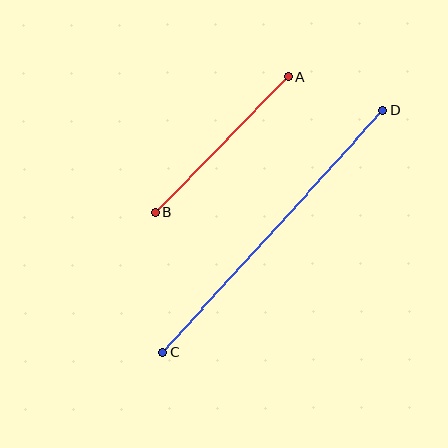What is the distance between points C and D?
The distance is approximately 328 pixels.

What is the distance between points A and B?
The distance is approximately 191 pixels.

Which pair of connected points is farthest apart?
Points C and D are farthest apart.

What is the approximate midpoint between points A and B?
The midpoint is at approximately (222, 145) pixels.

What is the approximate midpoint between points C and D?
The midpoint is at approximately (273, 231) pixels.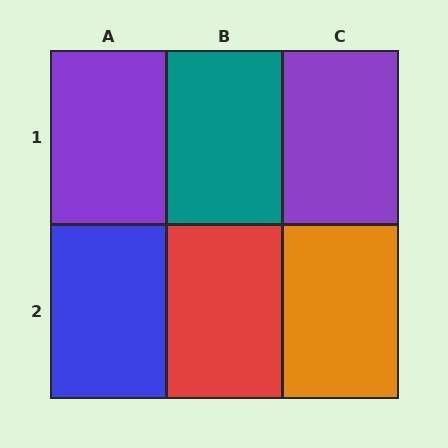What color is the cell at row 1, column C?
Purple.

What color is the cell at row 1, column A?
Purple.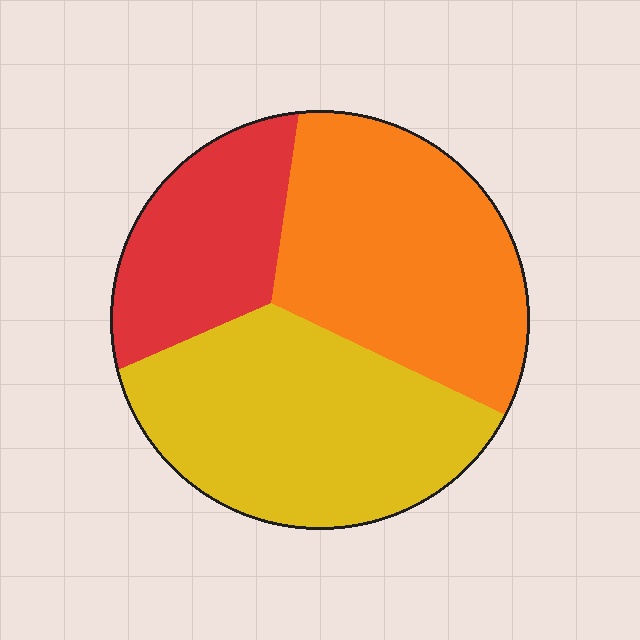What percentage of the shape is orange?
Orange covers about 40% of the shape.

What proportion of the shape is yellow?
Yellow takes up about two fifths (2/5) of the shape.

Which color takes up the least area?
Red, at roughly 20%.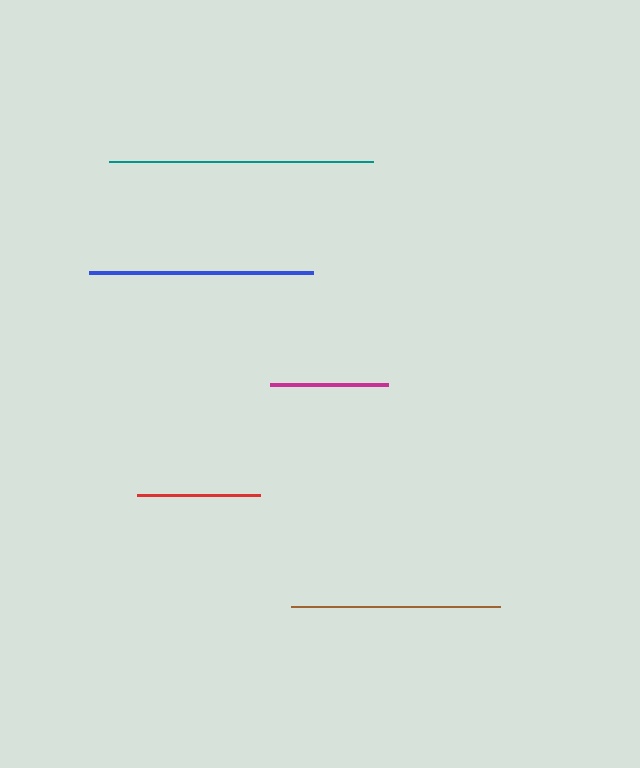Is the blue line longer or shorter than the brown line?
The blue line is longer than the brown line.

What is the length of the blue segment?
The blue segment is approximately 224 pixels long.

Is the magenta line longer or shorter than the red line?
The red line is longer than the magenta line.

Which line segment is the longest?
The teal line is the longest at approximately 264 pixels.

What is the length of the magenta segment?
The magenta segment is approximately 118 pixels long.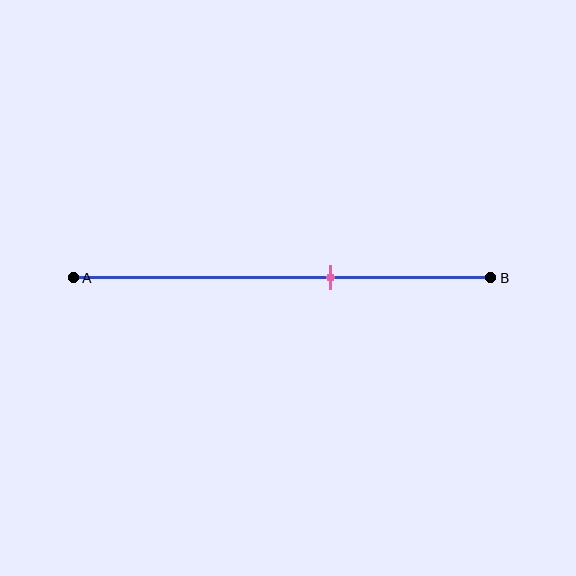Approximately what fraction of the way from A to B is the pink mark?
The pink mark is approximately 60% of the way from A to B.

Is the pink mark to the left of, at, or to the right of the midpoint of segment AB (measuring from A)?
The pink mark is to the right of the midpoint of segment AB.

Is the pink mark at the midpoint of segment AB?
No, the mark is at about 60% from A, not at the 50% midpoint.